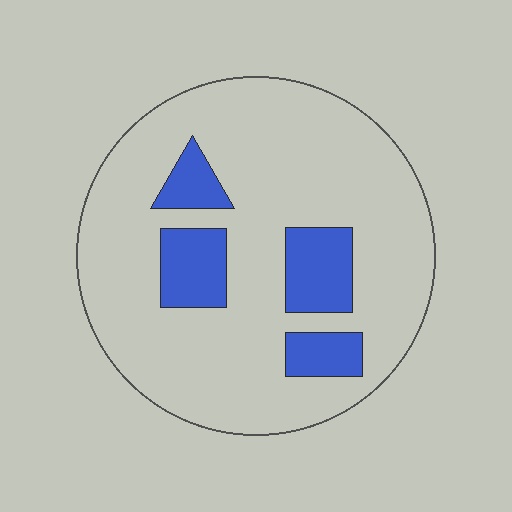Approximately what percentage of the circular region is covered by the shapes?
Approximately 20%.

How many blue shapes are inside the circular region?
4.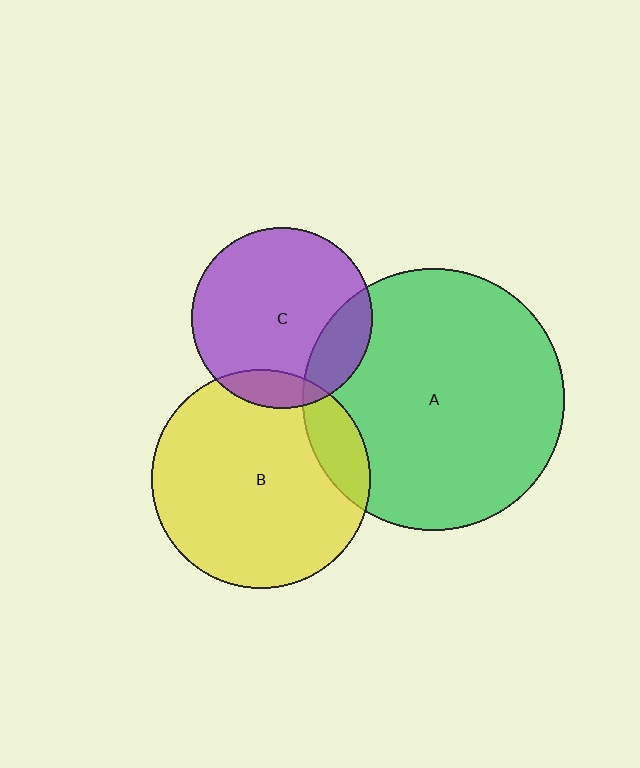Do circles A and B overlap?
Yes.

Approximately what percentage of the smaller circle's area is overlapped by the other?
Approximately 15%.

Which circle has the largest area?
Circle A (green).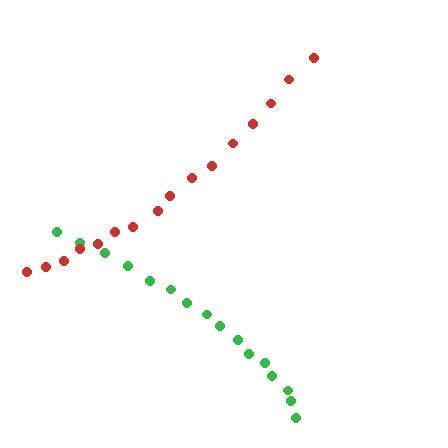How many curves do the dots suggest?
There are 2 distinct paths.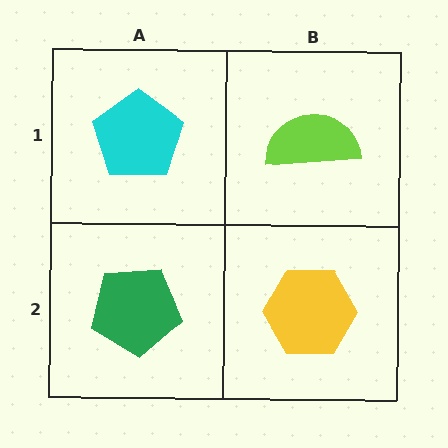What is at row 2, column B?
A yellow hexagon.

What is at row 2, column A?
A green pentagon.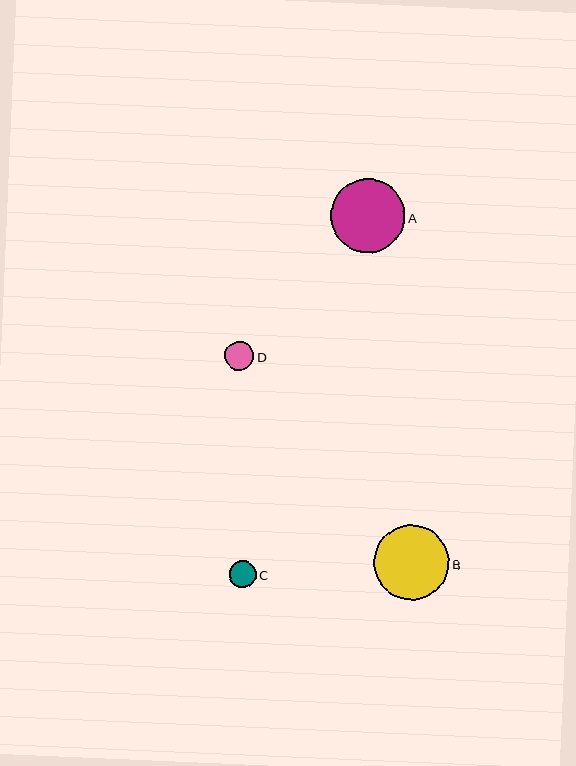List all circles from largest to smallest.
From largest to smallest: B, A, D, C.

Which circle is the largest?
Circle B is the largest with a size of approximately 76 pixels.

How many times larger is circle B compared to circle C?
Circle B is approximately 2.8 times the size of circle C.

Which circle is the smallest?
Circle C is the smallest with a size of approximately 27 pixels.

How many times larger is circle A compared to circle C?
Circle A is approximately 2.7 times the size of circle C.